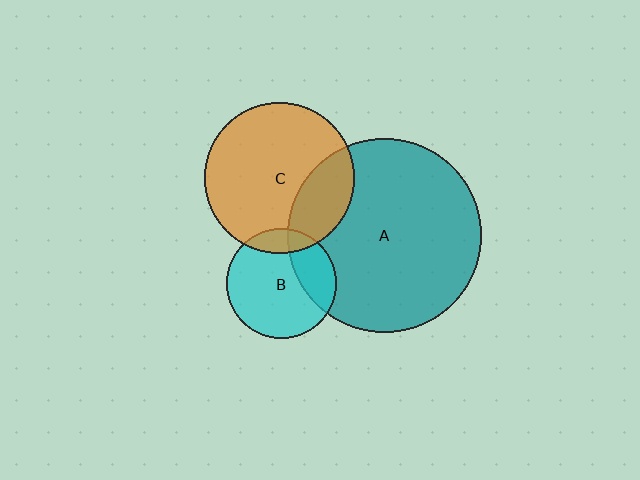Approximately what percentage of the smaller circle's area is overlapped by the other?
Approximately 25%.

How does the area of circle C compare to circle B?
Approximately 1.9 times.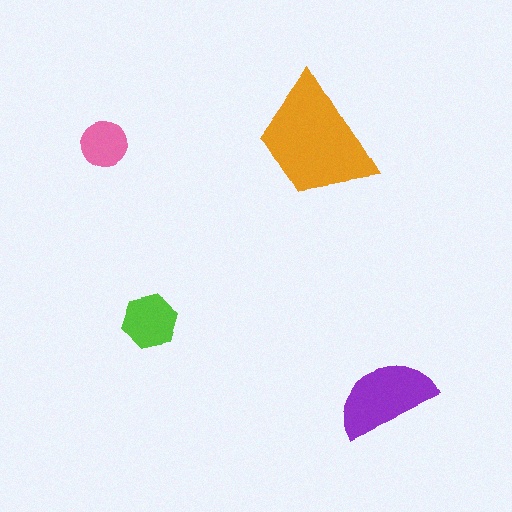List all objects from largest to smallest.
The orange trapezoid, the purple semicircle, the lime hexagon, the pink circle.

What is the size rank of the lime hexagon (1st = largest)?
3rd.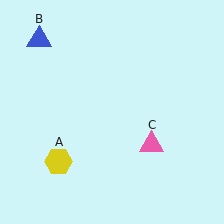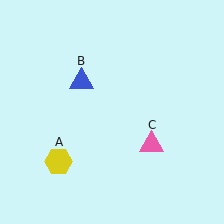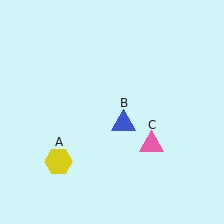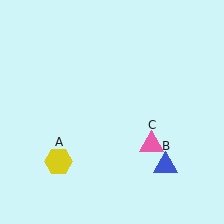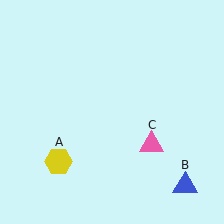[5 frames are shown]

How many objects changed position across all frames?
1 object changed position: blue triangle (object B).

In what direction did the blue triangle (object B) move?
The blue triangle (object B) moved down and to the right.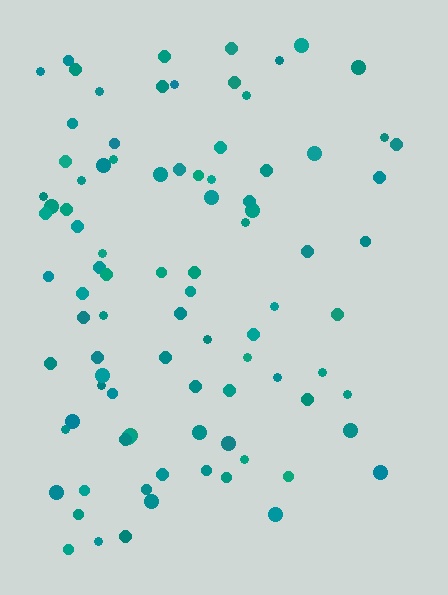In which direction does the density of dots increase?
From right to left, with the left side densest.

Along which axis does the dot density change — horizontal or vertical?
Horizontal.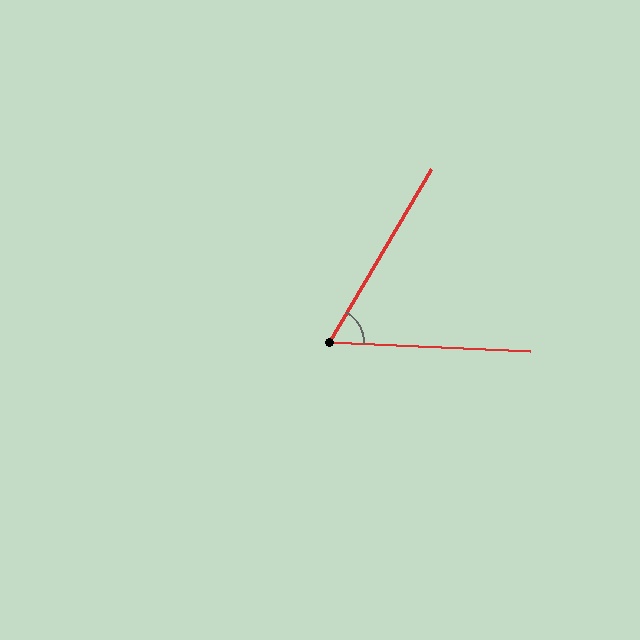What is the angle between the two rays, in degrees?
Approximately 62 degrees.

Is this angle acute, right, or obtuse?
It is acute.